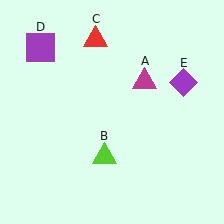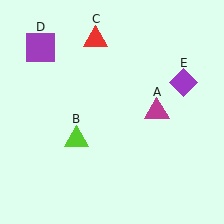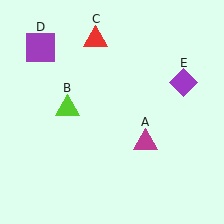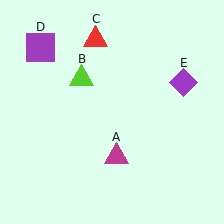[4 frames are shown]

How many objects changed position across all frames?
2 objects changed position: magenta triangle (object A), lime triangle (object B).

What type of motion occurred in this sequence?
The magenta triangle (object A), lime triangle (object B) rotated clockwise around the center of the scene.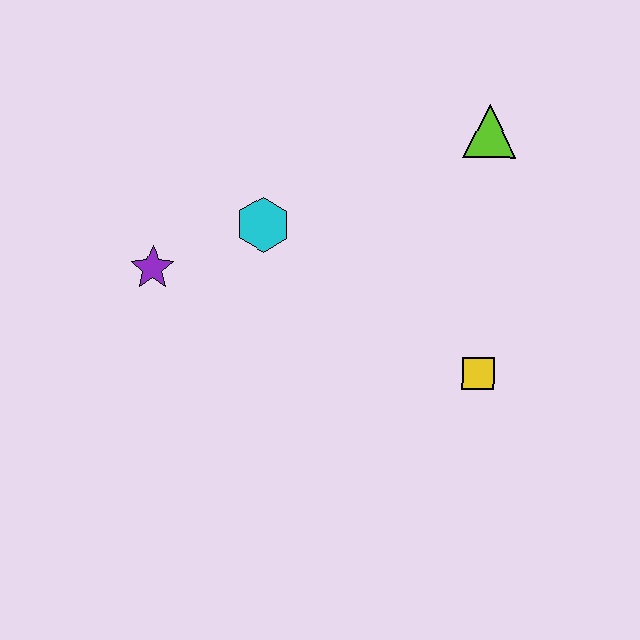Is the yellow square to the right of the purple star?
Yes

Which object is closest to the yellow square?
The lime triangle is closest to the yellow square.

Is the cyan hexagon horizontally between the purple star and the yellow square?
Yes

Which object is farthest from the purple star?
The lime triangle is farthest from the purple star.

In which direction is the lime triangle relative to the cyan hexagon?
The lime triangle is to the right of the cyan hexagon.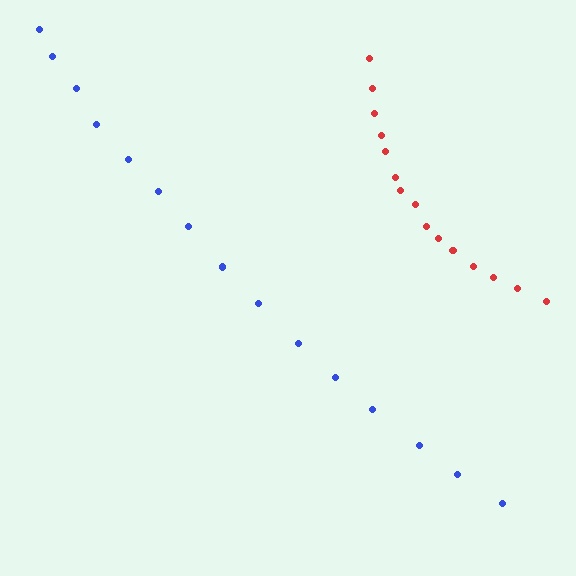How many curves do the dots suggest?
There are 2 distinct paths.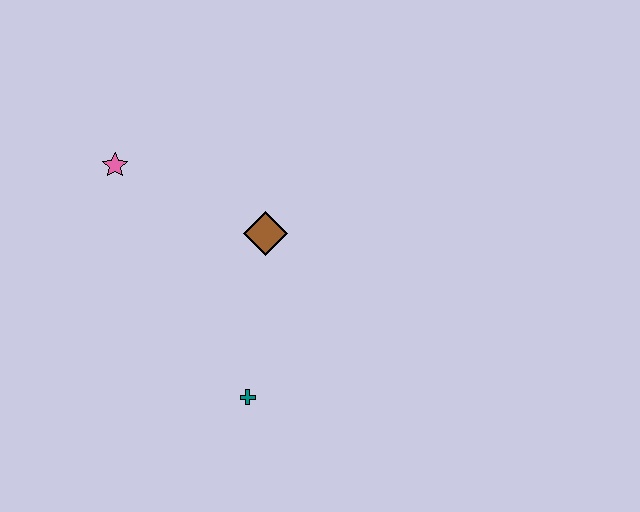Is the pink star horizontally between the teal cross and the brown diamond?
No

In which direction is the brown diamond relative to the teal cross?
The brown diamond is above the teal cross.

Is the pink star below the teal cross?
No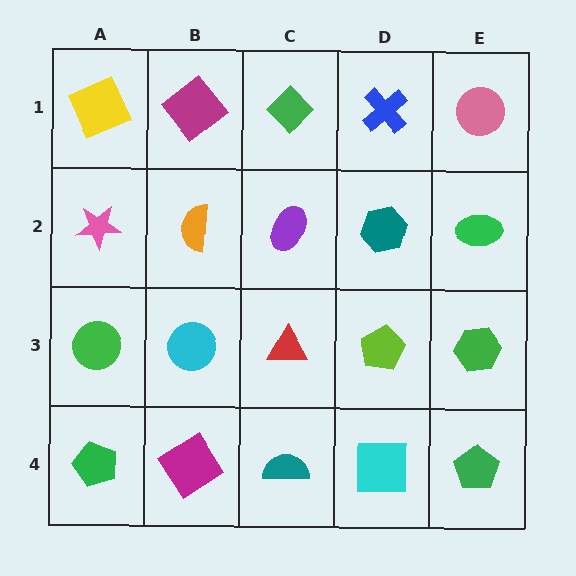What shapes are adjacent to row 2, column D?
A blue cross (row 1, column D), a lime pentagon (row 3, column D), a purple ellipse (row 2, column C), a green ellipse (row 2, column E).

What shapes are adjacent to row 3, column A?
A pink star (row 2, column A), a green pentagon (row 4, column A), a cyan circle (row 3, column B).